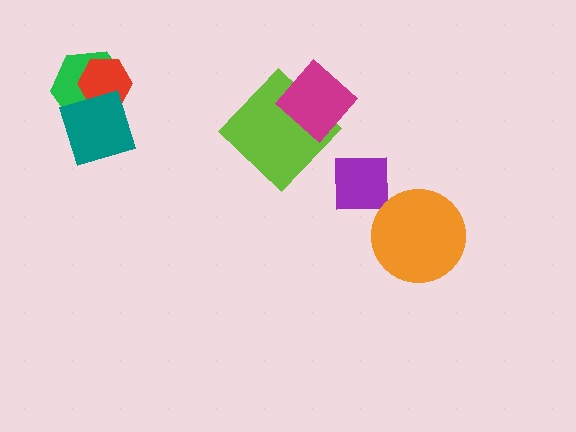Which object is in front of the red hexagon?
The teal diamond is in front of the red hexagon.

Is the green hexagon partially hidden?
Yes, it is partially covered by another shape.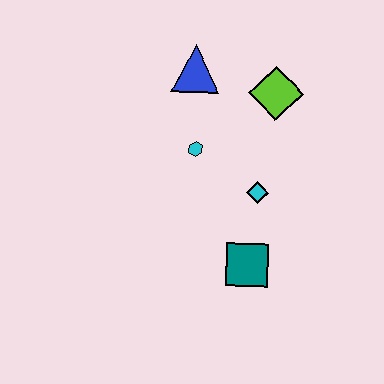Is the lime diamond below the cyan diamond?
No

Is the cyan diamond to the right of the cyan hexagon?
Yes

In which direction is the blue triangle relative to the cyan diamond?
The blue triangle is above the cyan diamond.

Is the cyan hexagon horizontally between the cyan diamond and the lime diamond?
No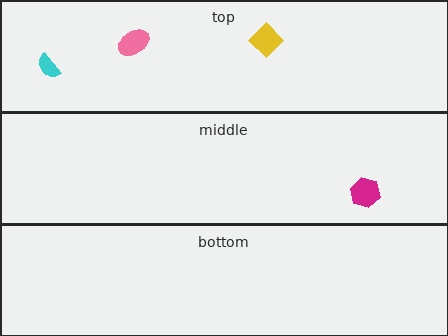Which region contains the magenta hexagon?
The middle region.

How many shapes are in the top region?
3.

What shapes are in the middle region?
The magenta hexagon.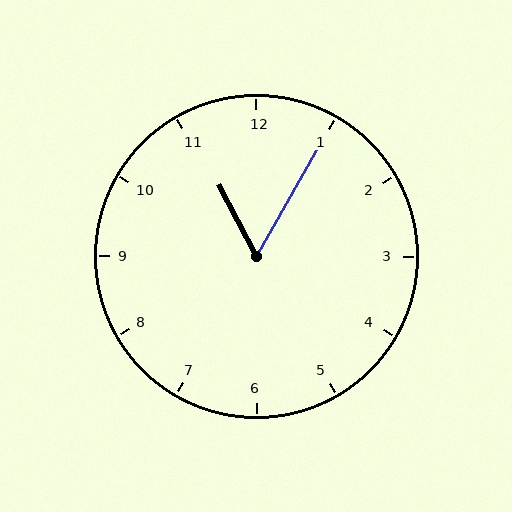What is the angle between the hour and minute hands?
Approximately 58 degrees.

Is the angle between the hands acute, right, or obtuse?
It is acute.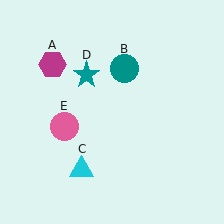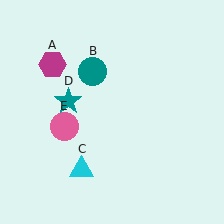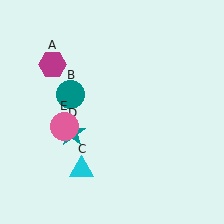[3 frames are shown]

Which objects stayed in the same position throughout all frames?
Magenta hexagon (object A) and cyan triangle (object C) and pink circle (object E) remained stationary.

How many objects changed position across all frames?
2 objects changed position: teal circle (object B), teal star (object D).